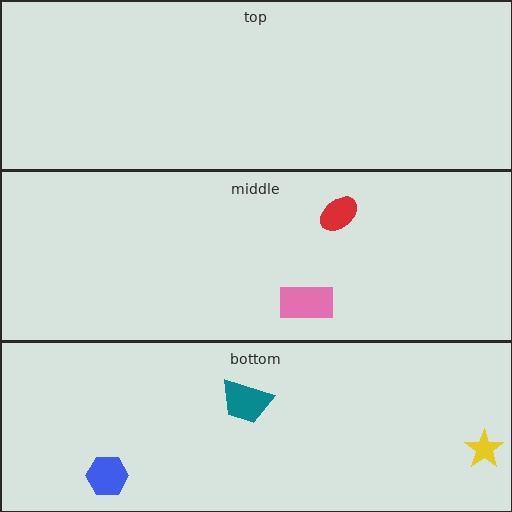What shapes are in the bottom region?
The blue hexagon, the teal trapezoid, the yellow star.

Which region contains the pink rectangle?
The middle region.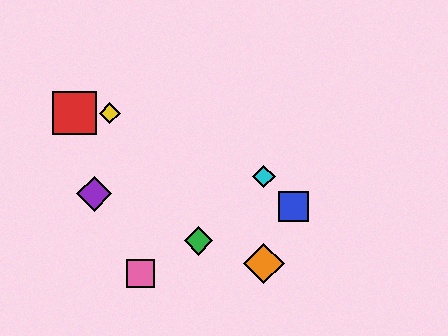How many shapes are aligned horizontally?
2 shapes (the red square, the yellow diamond) are aligned horizontally.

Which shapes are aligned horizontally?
The red square, the yellow diamond are aligned horizontally.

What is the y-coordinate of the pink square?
The pink square is at y≈274.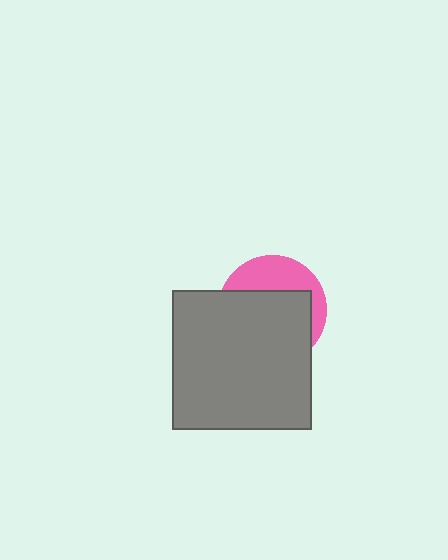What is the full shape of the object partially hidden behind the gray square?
The partially hidden object is a pink circle.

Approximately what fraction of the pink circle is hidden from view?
Roughly 66% of the pink circle is hidden behind the gray square.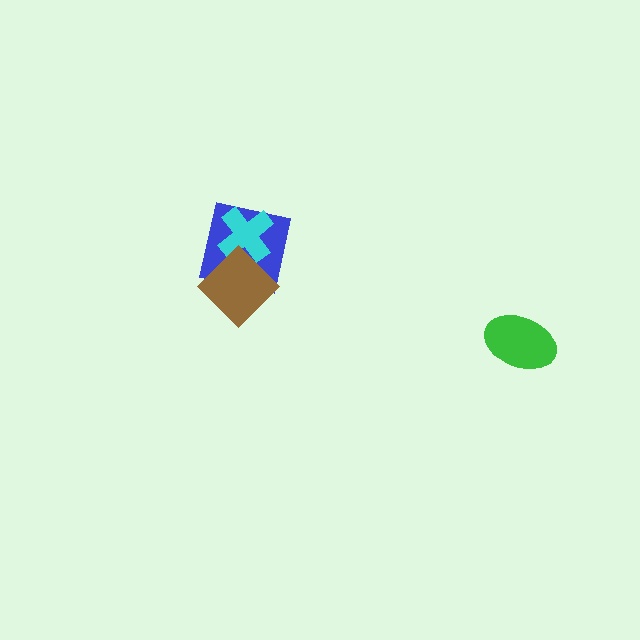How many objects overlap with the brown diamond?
2 objects overlap with the brown diamond.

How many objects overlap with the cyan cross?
2 objects overlap with the cyan cross.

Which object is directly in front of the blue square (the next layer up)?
The cyan cross is directly in front of the blue square.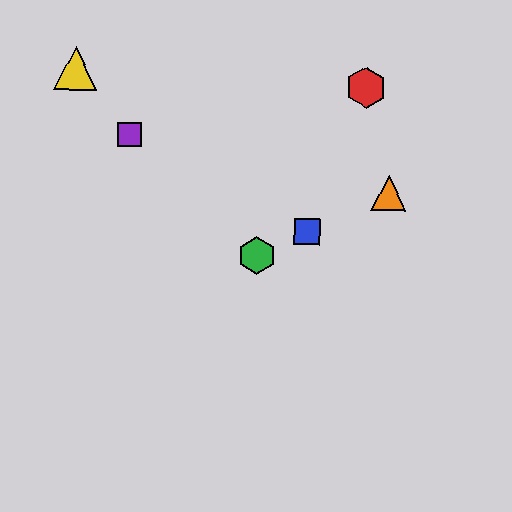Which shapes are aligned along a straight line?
The blue square, the green hexagon, the orange triangle are aligned along a straight line.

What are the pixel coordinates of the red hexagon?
The red hexagon is at (366, 88).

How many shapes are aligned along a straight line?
3 shapes (the blue square, the green hexagon, the orange triangle) are aligned along a straight line.